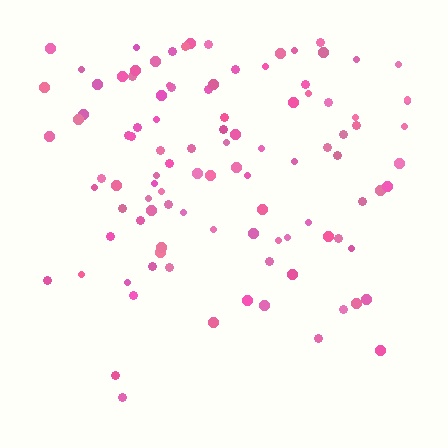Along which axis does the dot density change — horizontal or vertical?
Vertical.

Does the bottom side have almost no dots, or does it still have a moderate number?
Still a moderate number, just noticeably fewer than the top.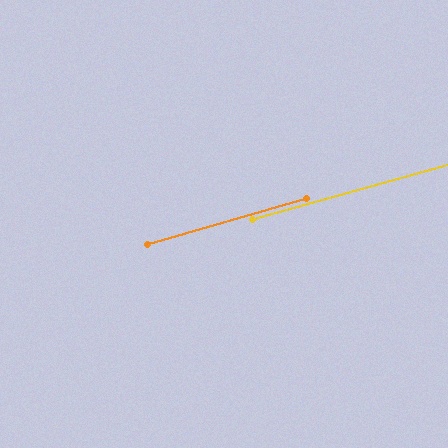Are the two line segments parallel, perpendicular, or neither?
Parallel — their directions differ by only 0.5°.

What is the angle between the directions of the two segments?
Approximately 1 degree.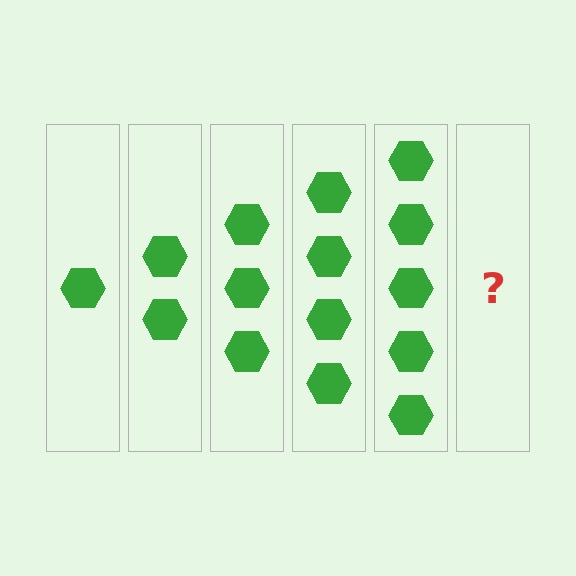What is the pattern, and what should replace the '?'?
The pattern is that each step adds one more hexagon. The '?' should be 6 hexagons.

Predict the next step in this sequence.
The next step is 6 hexagons.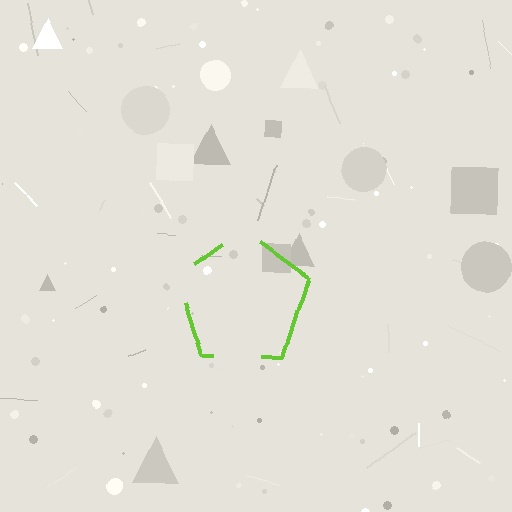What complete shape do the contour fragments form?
The contour fragments form a pentagon.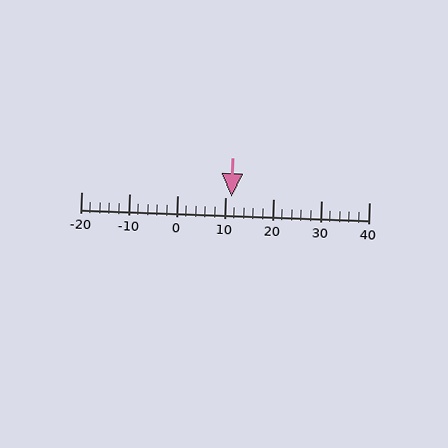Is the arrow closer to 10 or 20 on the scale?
The arrow is closer to 10.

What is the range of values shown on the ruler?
The ruler shows values from -20 to 40.